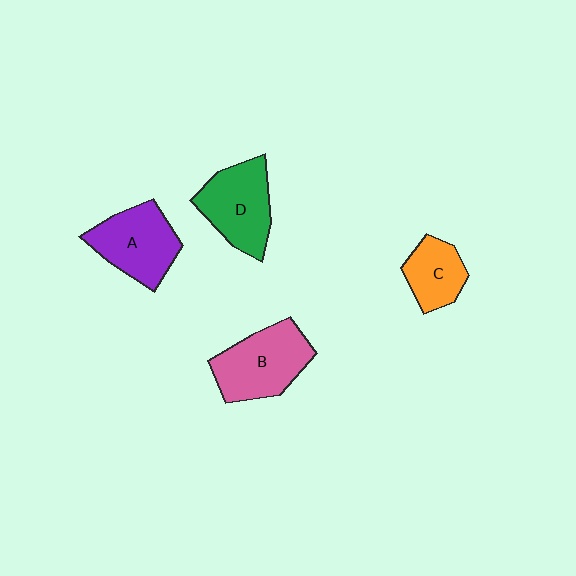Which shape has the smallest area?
Shape C (orange).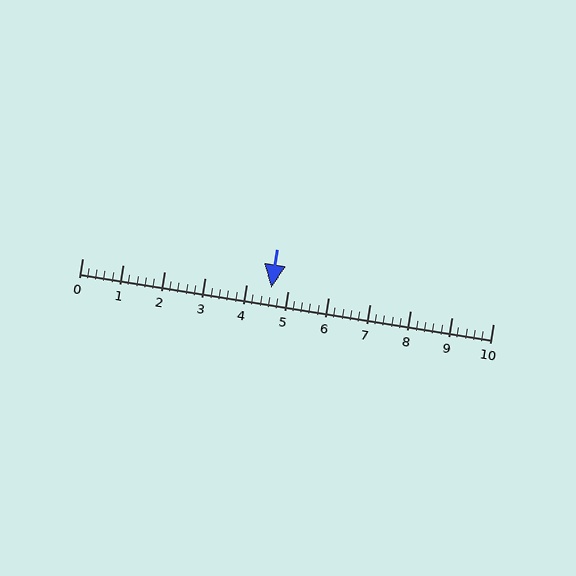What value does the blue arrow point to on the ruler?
The blue arrow points to approximately 4.6.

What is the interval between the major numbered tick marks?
The major tick marks are spaced 1 units apart.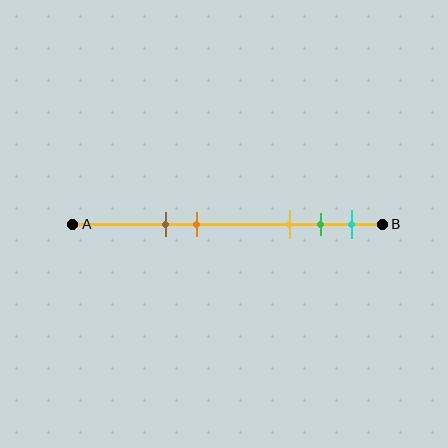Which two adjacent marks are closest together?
The green and cyan marks are the closest adjacent pair.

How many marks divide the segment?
There are 5 marks dividing the segment.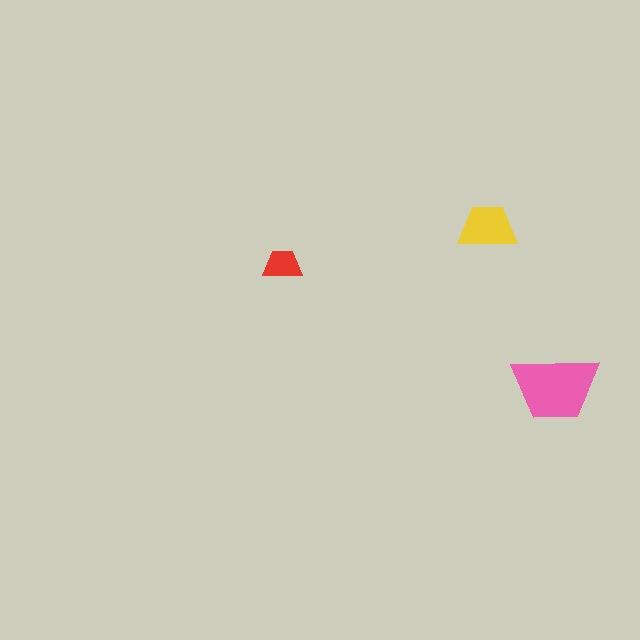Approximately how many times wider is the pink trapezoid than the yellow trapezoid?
About 1.5 times wider.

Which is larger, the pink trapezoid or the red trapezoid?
The pink one.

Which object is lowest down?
The pink trapezoid is bottommost.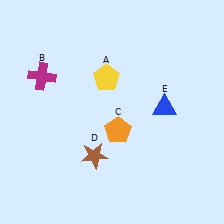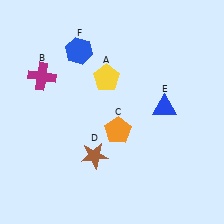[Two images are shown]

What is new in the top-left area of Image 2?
A blue hexagon (F) was added in the top-left area of Image 2.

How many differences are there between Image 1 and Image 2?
There is 1 difference between the two images.